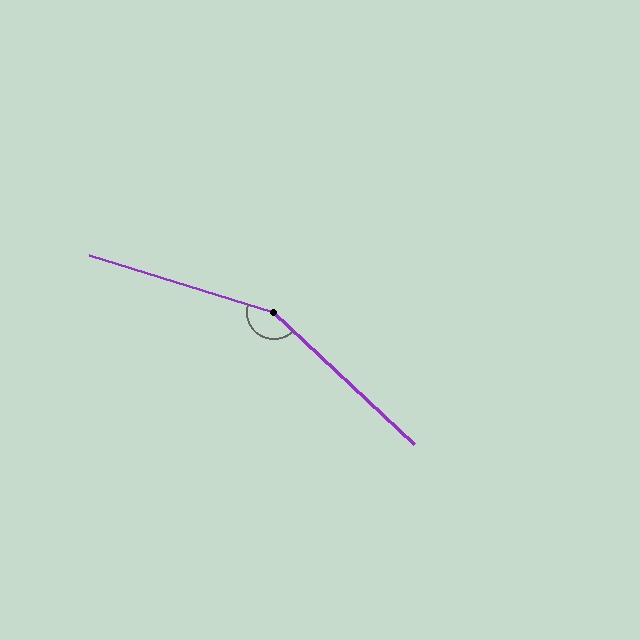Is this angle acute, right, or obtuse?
It is obtuse.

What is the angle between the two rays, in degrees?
Approximately 154 degrees.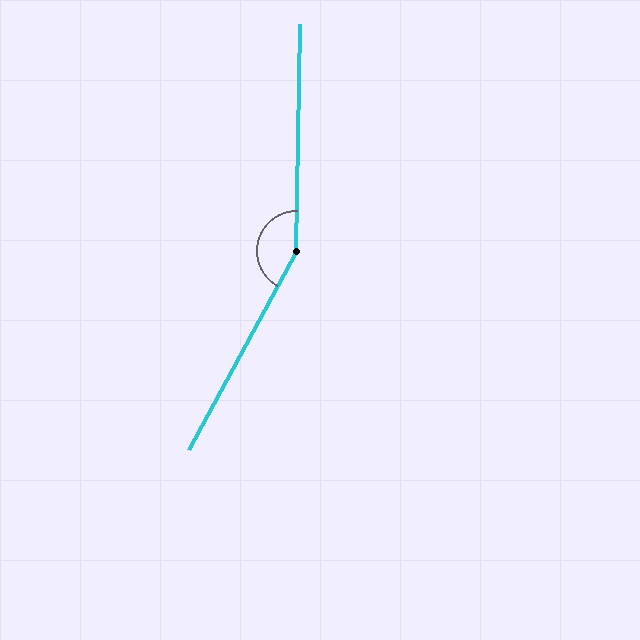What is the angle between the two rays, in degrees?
Approximately 152 degrees.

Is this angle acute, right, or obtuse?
It is obtuse.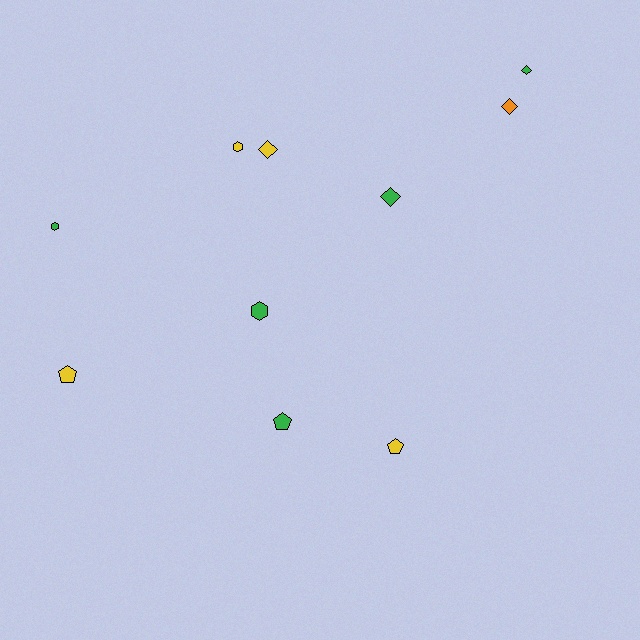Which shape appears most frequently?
Diamond, with 4 objects.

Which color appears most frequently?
Green, with 5 objects.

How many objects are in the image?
There are 10 objects.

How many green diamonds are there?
There are 2 green diamonds.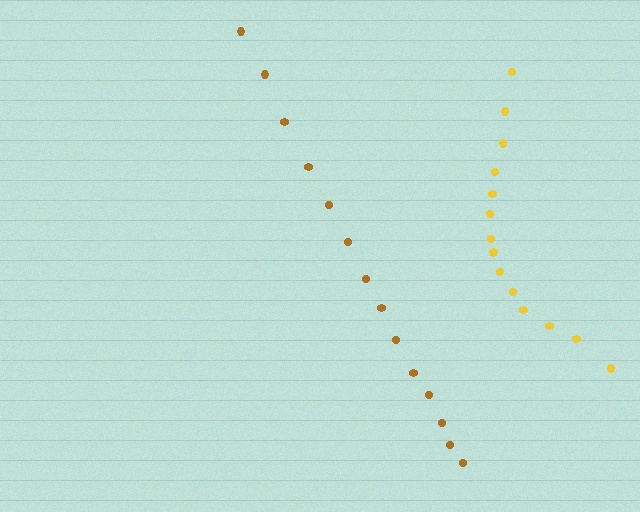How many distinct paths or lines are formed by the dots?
There are 2 distinct paths.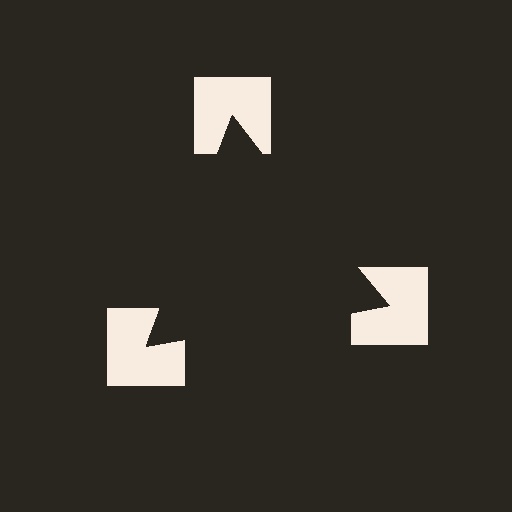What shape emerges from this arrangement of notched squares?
An illusory triangle — its edges are inferred from the aligned wedge cuts in the notched squares, not physically drawn.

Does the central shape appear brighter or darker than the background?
It typically appears slightly darker than the background, even though no actual brightness change is drawn.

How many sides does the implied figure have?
3 sides.